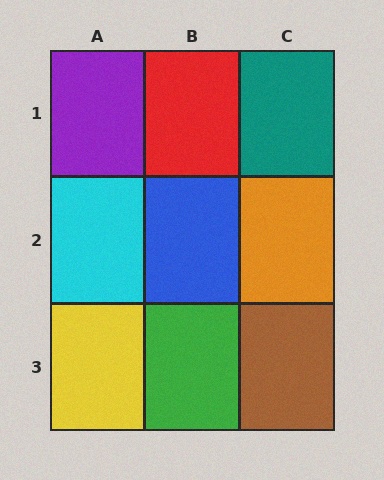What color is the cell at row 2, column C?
Orange.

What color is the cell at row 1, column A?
Purple.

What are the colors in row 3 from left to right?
Yellow, green, brown.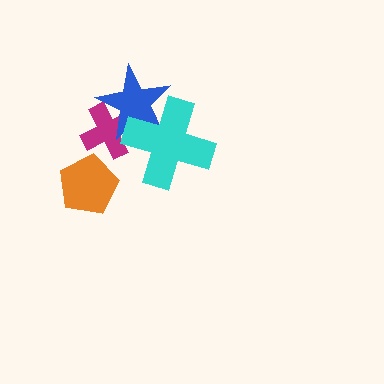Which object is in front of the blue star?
The cyan cross is in front of the blue star.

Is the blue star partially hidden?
Yes, it is partially covered by another shape.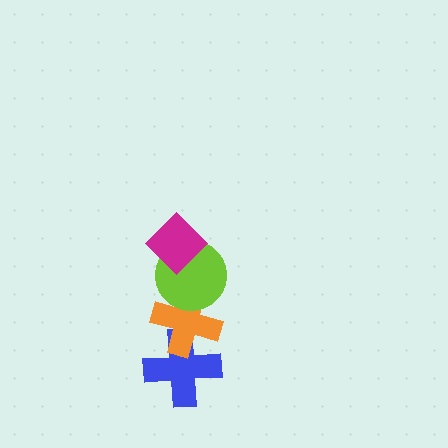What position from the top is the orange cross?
The orange cross is 3rd from the top.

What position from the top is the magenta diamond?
The magenta diamond is 1st from the top.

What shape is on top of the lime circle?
The magenta diamond is on top of the lime circle.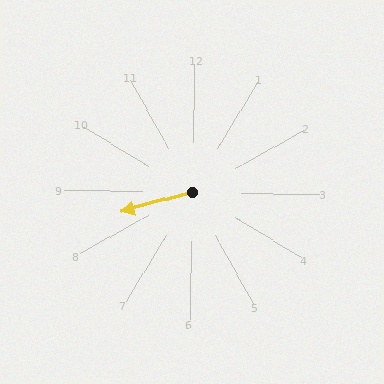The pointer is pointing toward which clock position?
Roughly 8 o'clock.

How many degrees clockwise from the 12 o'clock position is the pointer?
Approximately 254 degrees.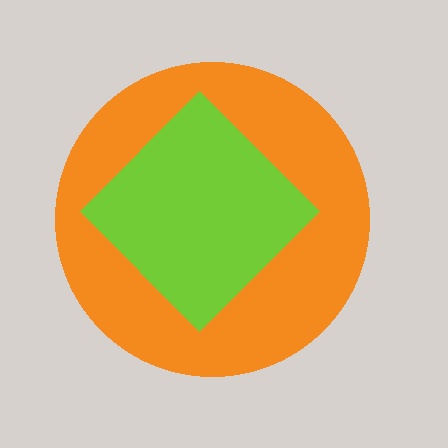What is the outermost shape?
The orange circle.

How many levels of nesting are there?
2.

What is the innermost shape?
The lime diamond.